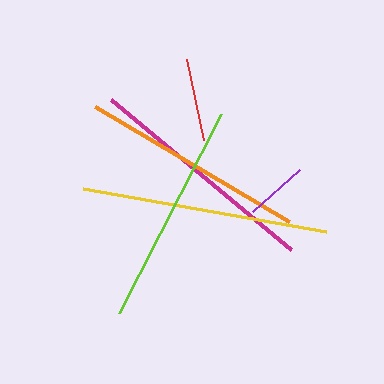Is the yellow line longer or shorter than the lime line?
The yellow line is longer than the lime line.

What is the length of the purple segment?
The purple segment is approximately 63 pixels long.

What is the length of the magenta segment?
The magenta segment is approximately 233 pixels long.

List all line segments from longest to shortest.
From longest to shortest: yellow, magenta, orange, lime, red, purple.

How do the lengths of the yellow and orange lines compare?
The yellow and orange lines are approximately the same length.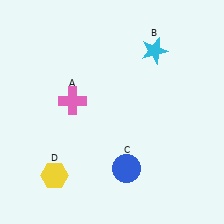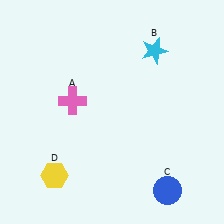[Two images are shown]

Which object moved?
The blue circle (C) moved right.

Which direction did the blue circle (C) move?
The blue circle (C) moved right.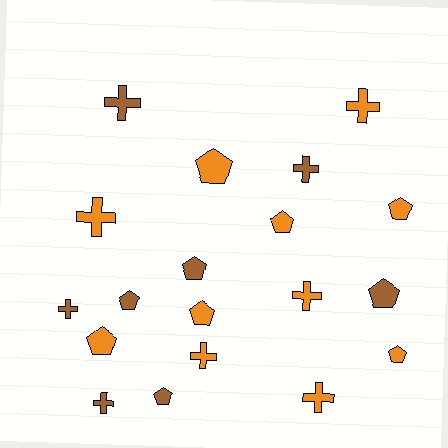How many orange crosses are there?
There are 5 orange crosses.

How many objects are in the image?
There are 19 objects.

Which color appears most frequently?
Orange, with 11 objects.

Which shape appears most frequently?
Pentagon, with 10 objects.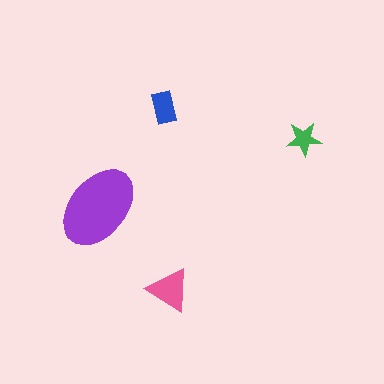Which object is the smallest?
The green star.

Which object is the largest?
The purple ellipse.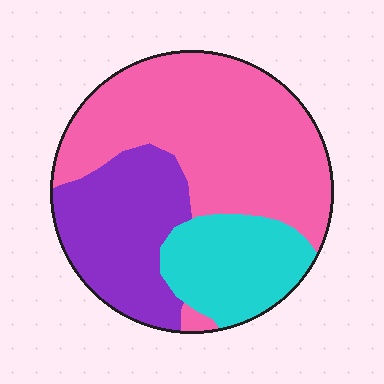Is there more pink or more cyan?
Pink.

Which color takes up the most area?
Pink, at roughly 50%.